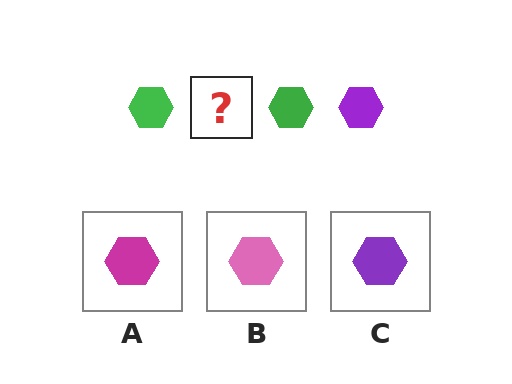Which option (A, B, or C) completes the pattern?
C.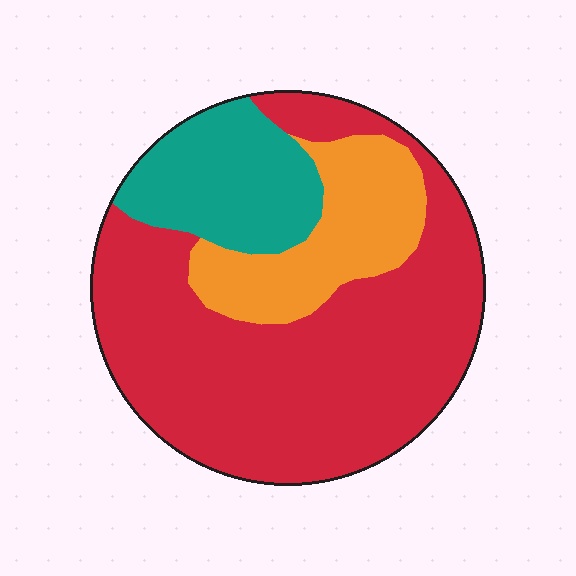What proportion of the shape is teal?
Teal takes up less than a quarter of the shape.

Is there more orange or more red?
Red.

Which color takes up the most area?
Red, at roughly 65%.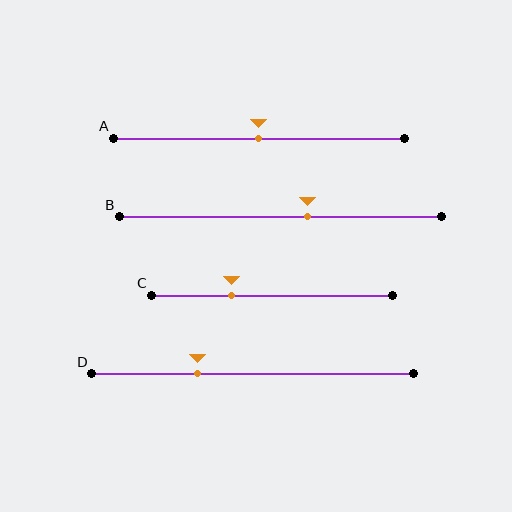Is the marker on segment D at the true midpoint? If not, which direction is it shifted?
No, the marker on segment D is shifted to the left by about 17% of the segment length.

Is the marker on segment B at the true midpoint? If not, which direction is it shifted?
No, the marker on segment B is shifted to the right by about 8% of the segment length.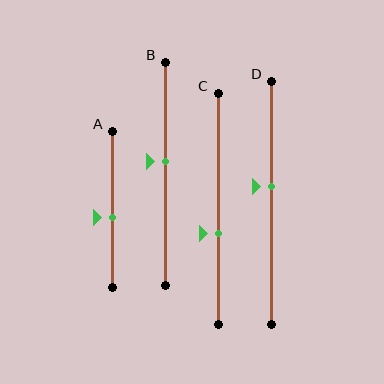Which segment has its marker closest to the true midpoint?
Segment B has its marker closest to the true midpoint.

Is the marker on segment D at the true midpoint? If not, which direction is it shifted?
No, the marker on segment D is shifted upward by about 7% of the segment length.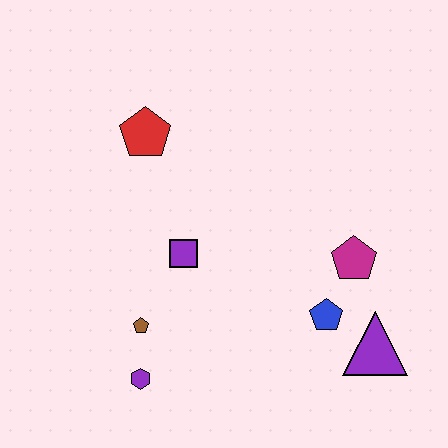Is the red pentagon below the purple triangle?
No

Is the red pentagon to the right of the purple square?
No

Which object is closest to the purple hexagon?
The brown pentagon is closest to the purple hexagon.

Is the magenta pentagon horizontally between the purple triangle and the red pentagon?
Yes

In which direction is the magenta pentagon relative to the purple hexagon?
The magenta pentagon is to the right of the purple hexagon.